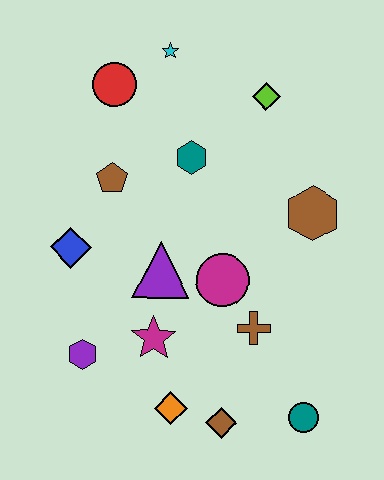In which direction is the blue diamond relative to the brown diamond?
The blue diamond is above the brown diamond.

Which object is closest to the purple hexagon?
The magenta star is closest to the purple hexagon.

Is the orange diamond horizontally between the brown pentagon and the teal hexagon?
Yes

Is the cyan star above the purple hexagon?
Yes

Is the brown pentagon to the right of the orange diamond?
No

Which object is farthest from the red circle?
The teal circle is farthest from the red circle.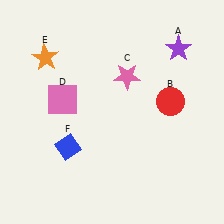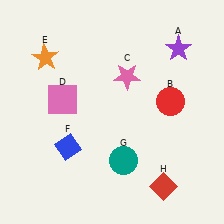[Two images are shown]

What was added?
A teal circle (G), a red diamond (H) were added in Image 2.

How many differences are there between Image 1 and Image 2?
There are 2 differences between the two images.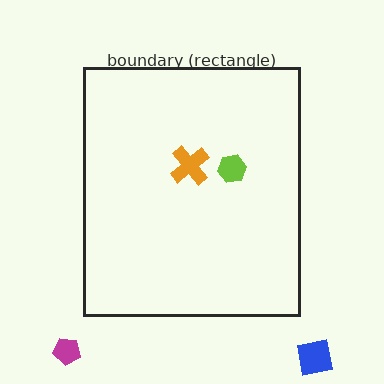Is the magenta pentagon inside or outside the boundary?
Outside.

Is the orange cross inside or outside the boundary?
Inside.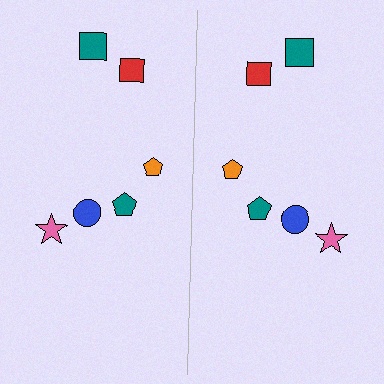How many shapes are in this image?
There are 12 shapes in this image.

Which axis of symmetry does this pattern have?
The pattern has a vertical axis of symmetry running through the center of the image.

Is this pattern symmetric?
Yes, this pattern has bilateral (reflection) symmetry.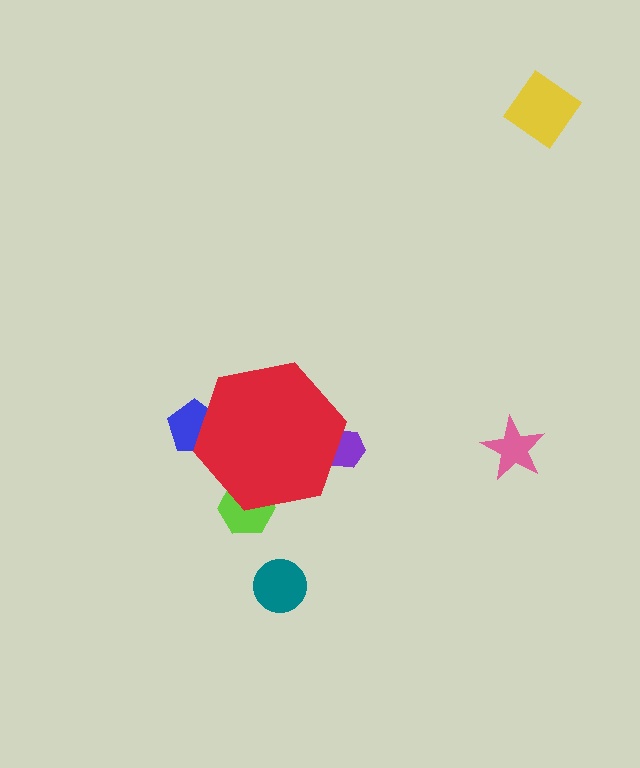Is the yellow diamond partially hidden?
No, the yellow diamond is fully visible.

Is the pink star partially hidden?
No, the pink star is fully visible.